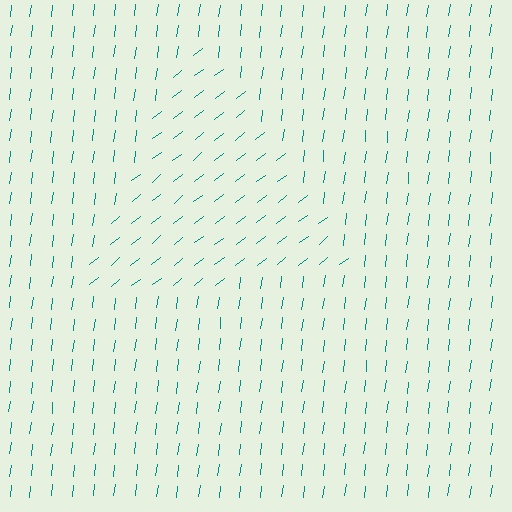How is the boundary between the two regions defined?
The boundary is defined purely by a change in line orientation (approximately 45 degrees difference). All lines are the same color and thickness.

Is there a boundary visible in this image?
Yes, there is a texture boundary formed by a change in line orientation.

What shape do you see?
I see a triangle.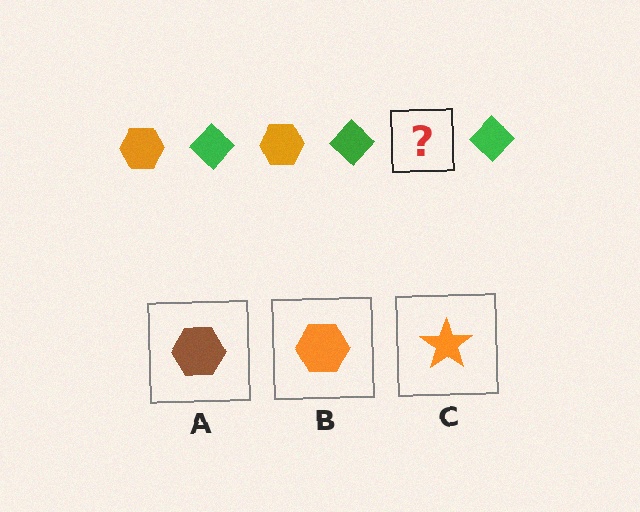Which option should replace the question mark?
Option B.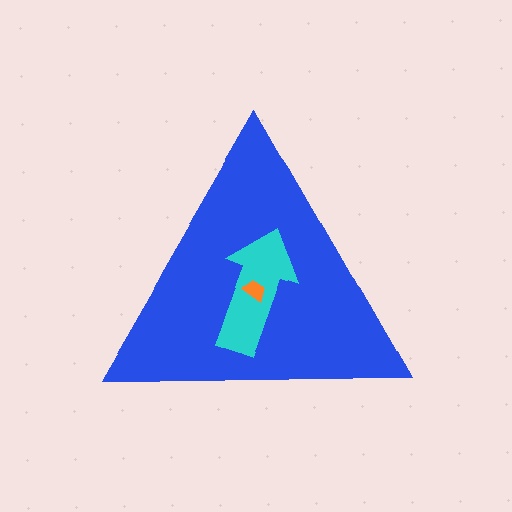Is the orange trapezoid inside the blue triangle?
Yes.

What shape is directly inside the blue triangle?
The cyan arrow.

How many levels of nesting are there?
3.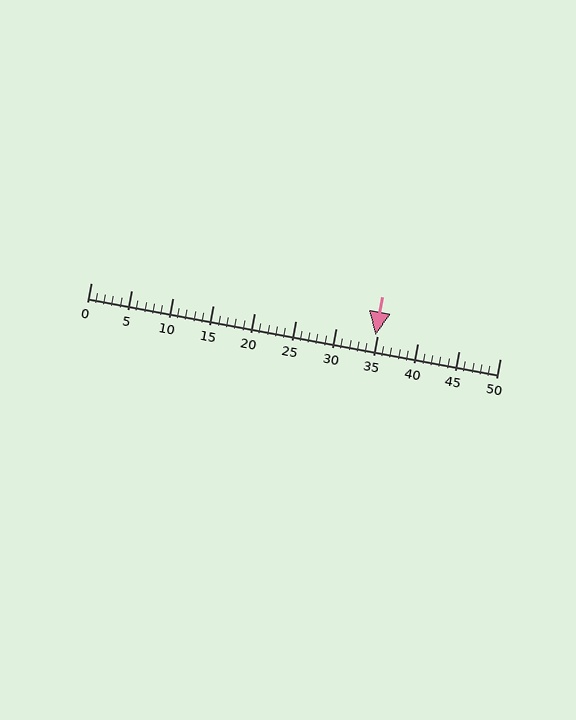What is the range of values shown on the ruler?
The ruler shows values from 0 to 50.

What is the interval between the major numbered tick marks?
The major tick marks are spaced 5 units apart.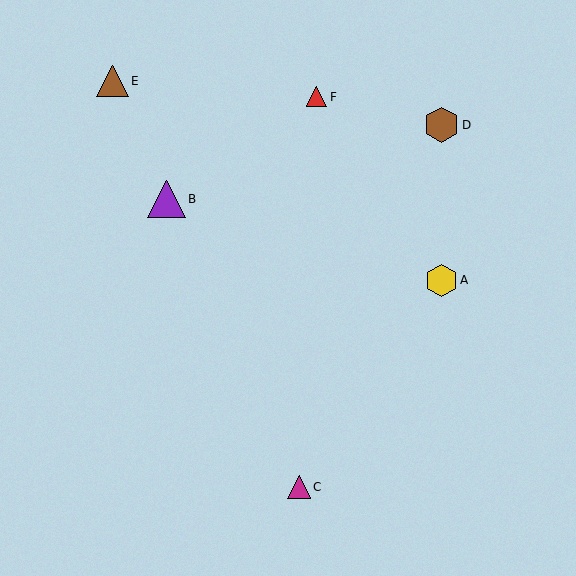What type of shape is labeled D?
Shape D is a brown hexagon.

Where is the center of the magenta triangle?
The center of the magenta triangle is at (299, 487).